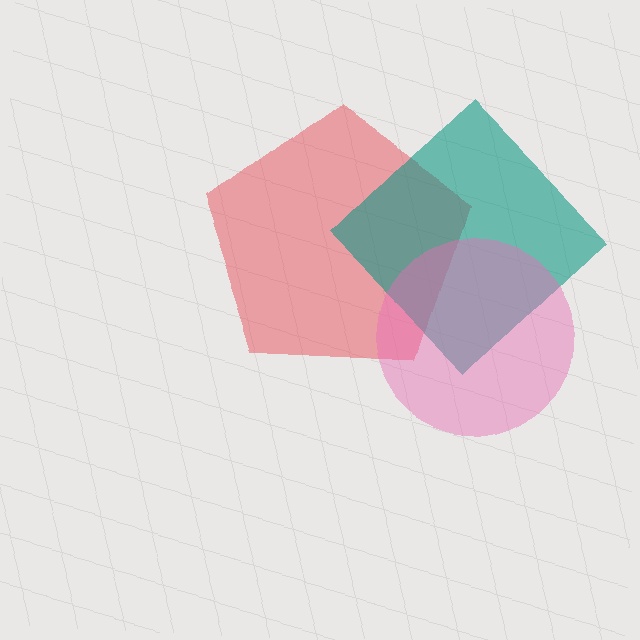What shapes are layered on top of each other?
The layered shapes are: a red pentagon, a teal diamond, a pink circle.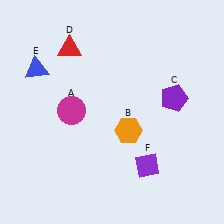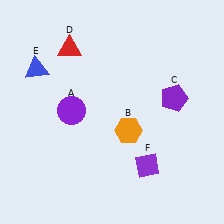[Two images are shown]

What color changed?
The circle (A) changed from magenta in Image 1 to purple in Image 2.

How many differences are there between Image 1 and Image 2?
There is 1 difference between the two images.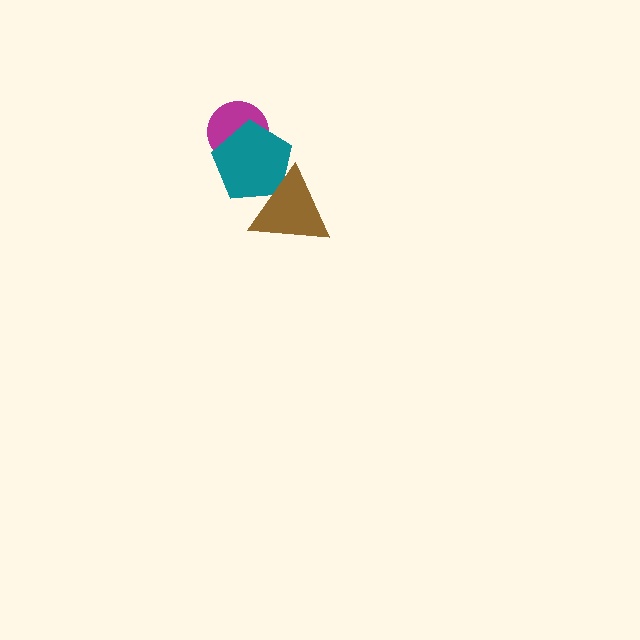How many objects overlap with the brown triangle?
1 object overlaps with the brown triangle.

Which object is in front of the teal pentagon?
The brown triangle is in front of the teal pentagon.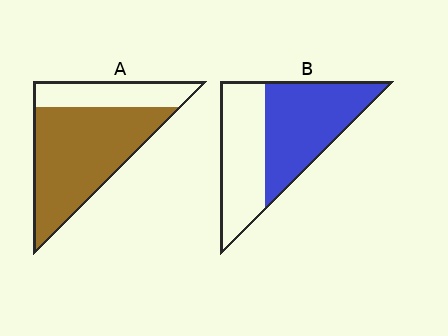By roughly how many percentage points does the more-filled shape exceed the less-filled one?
By roughly 15 percentage points (A over B).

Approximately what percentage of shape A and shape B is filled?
A is approximately 70% and B is approximately 55%.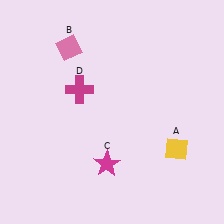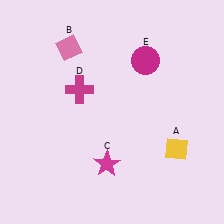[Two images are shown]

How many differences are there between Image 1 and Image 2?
There is 1 difference between the two images.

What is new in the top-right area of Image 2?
A magenta circle (E) was added in the top-right area of Image 2.